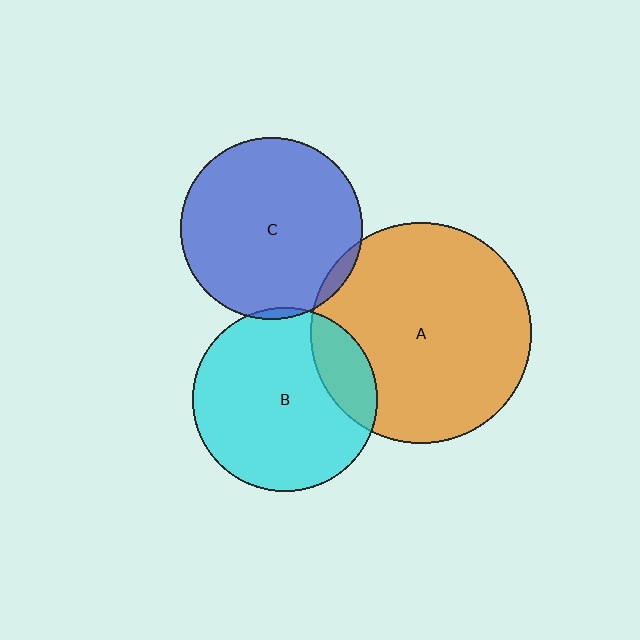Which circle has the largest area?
Circle A (orange).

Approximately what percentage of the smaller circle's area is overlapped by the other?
Approximately 5%.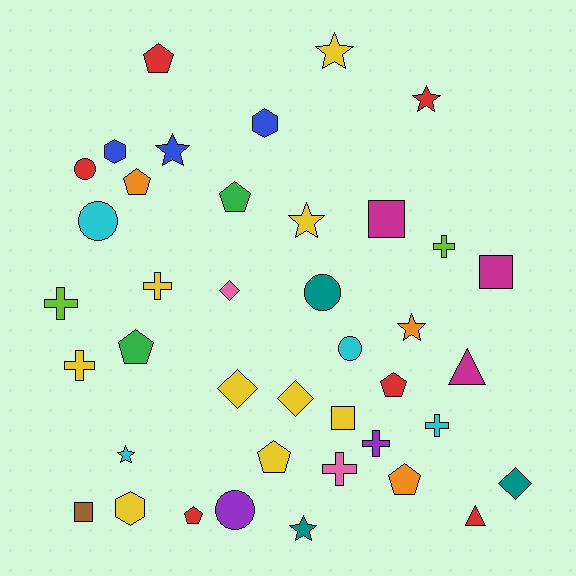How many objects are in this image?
There are 40 objects.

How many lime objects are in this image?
There are 2 lime objects.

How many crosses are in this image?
There are 7 crosses.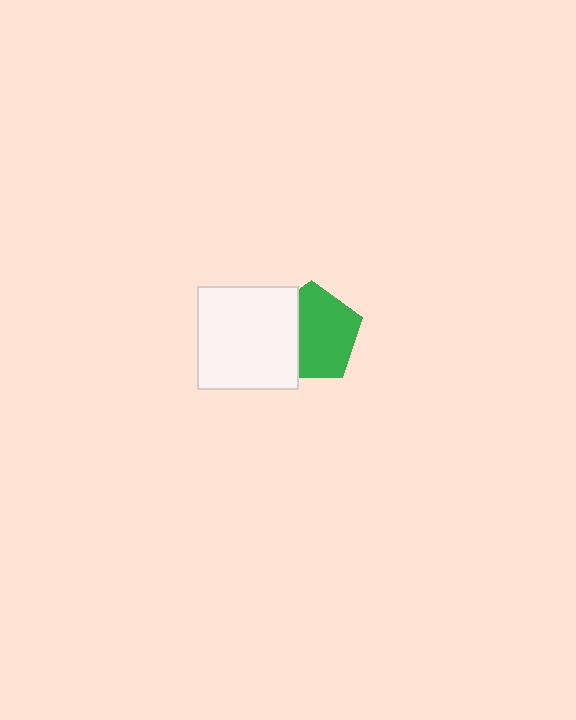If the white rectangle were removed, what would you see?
You would see the complete green pentagon.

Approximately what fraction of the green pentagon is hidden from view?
Roughly 34% of the green pentagon is hidden behind the white rectangle.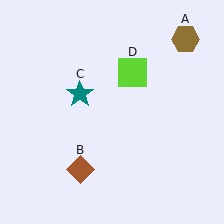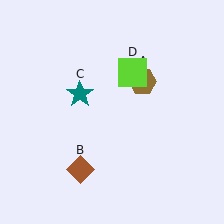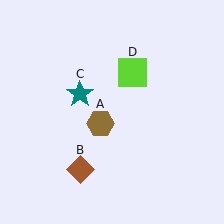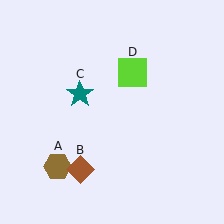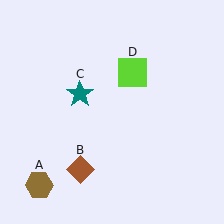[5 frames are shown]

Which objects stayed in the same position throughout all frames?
Brown diamond (object B) and teal star (object C) and lime square (object D) remained stationary.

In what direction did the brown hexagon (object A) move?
The brown hexagon (object A) moved down and to the left.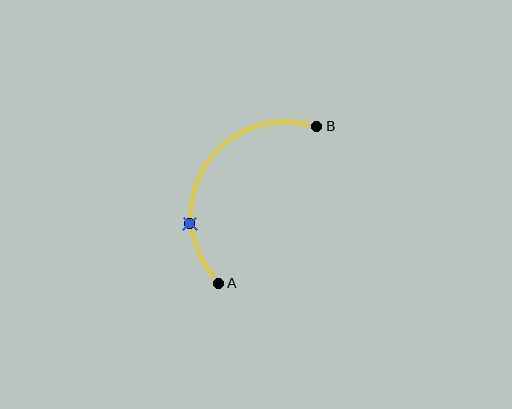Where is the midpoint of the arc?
The arc midpoint is the point on the curve farthest from the straight line joining A and B. It sits to the left of that line.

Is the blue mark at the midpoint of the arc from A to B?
No. The blue mark lies on the arc but is closer to endpoint A. The arc midpoint would be at the point on the curve equidistant along the arc from both A and B.